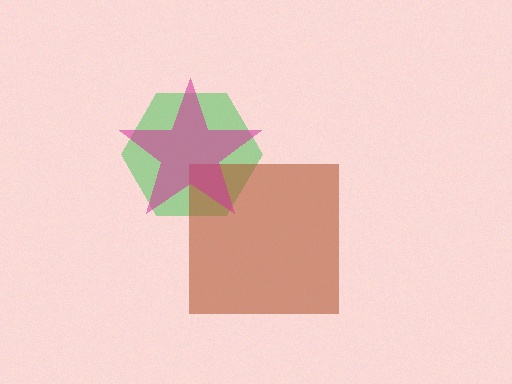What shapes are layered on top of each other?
The layered shapes are: a green hexagon, a brown square, a magenta star.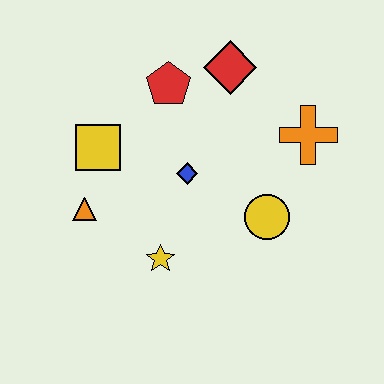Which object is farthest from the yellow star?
The red diamond is farthest from the yellow star.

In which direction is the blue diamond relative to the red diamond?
The blue diamond is below the red diamond.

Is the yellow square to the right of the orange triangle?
Yes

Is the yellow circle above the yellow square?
No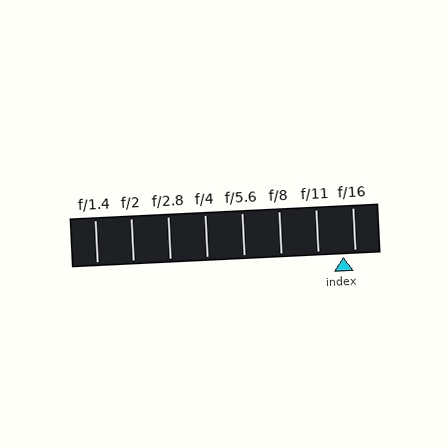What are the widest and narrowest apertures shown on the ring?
The widest aperture shown is f/1.4 and the narrowest is f/16.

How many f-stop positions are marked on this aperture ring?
There are 8 f-stop positions marked.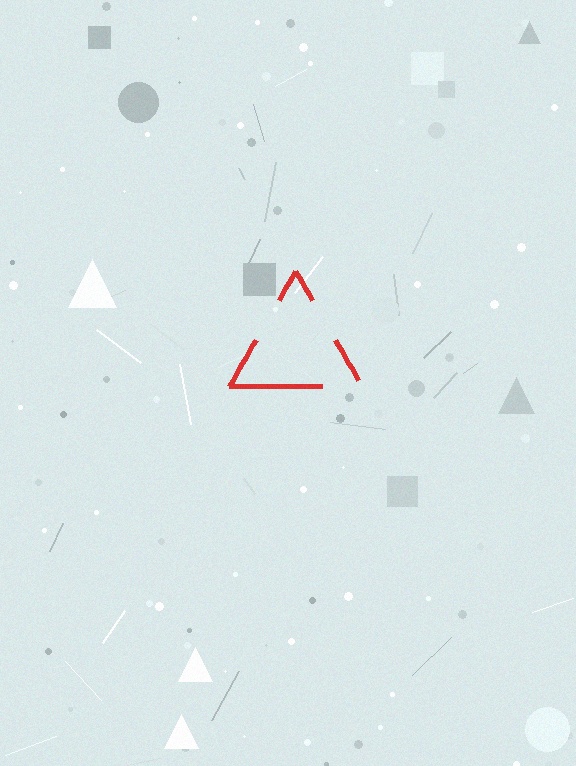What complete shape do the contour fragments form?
The contour fragments form a triangle.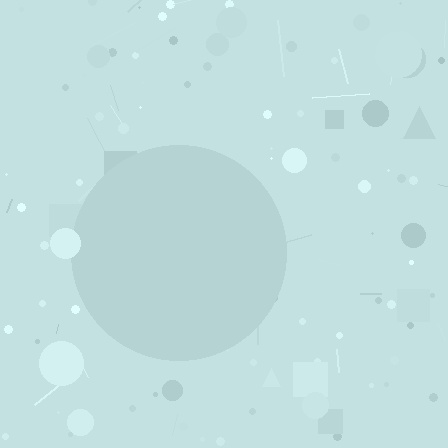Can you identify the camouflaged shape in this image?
The camouflaged shape is a circle.